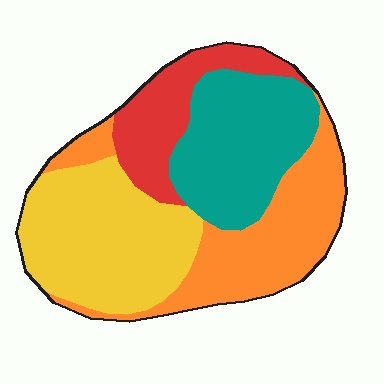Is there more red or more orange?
Orange.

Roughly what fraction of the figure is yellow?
Yellow covers about 30% of the figure.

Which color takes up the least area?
Red, at roughly 15%.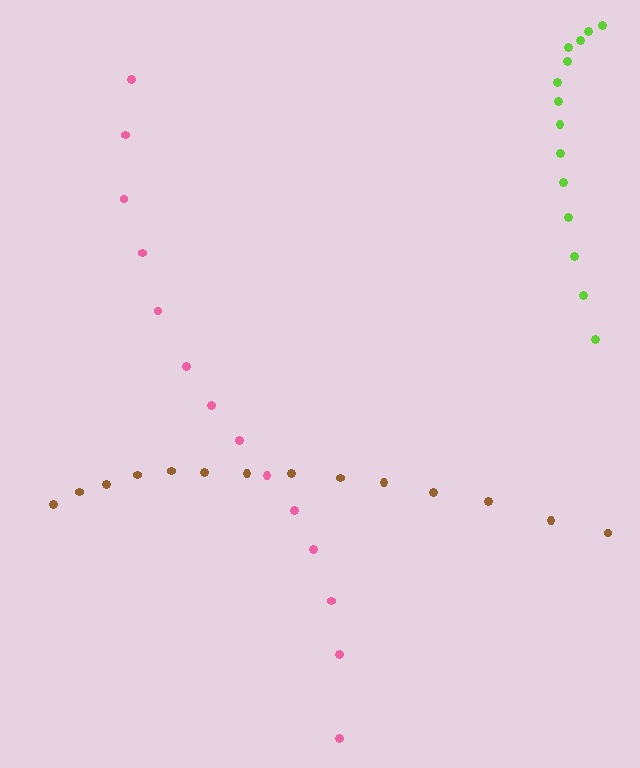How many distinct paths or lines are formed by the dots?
There are 3 distinct paths.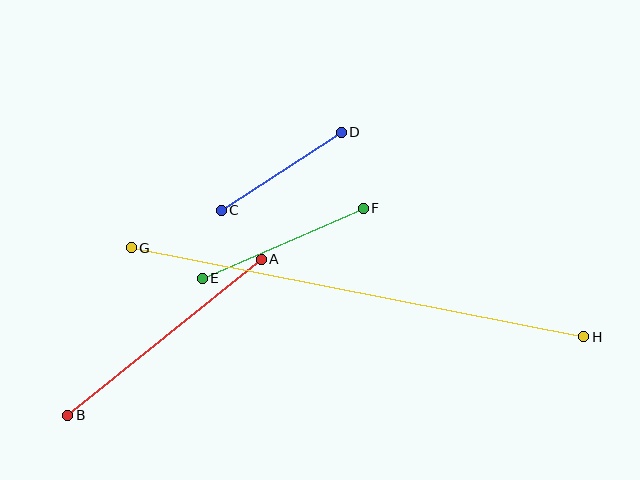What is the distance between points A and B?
The distance is approximately 249 pixels.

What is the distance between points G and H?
The distance is approximately 461 pixels.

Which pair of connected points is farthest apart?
Points G and H are farthest apart.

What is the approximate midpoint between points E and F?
The midpoint is at approximately (283, 243) pixels.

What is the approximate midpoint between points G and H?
The midpoint is at approximately (357, 292) pixels.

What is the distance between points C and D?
The distance is approximately 143 pixels.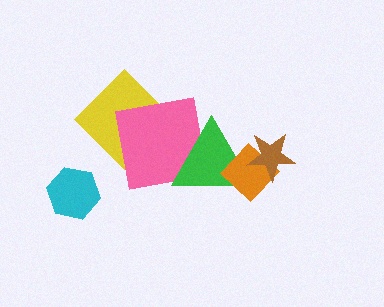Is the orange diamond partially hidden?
Yes, it is partially covered by another shape.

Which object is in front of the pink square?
The green triangle is in front of the pink square.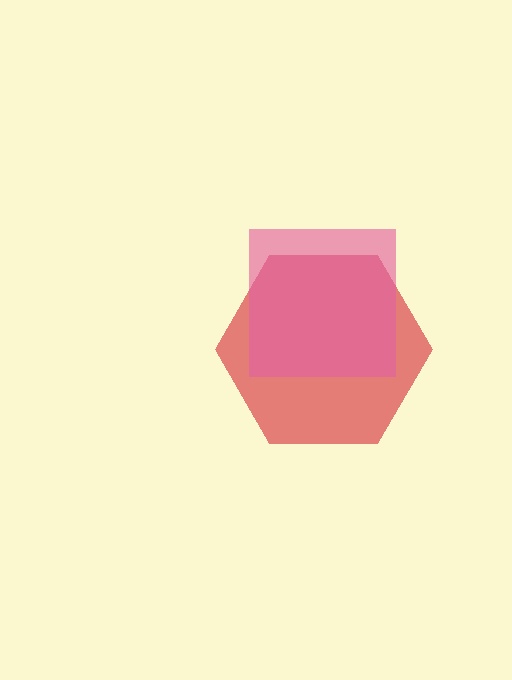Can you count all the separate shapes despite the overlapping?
Yes, there are 2 separate shapes.